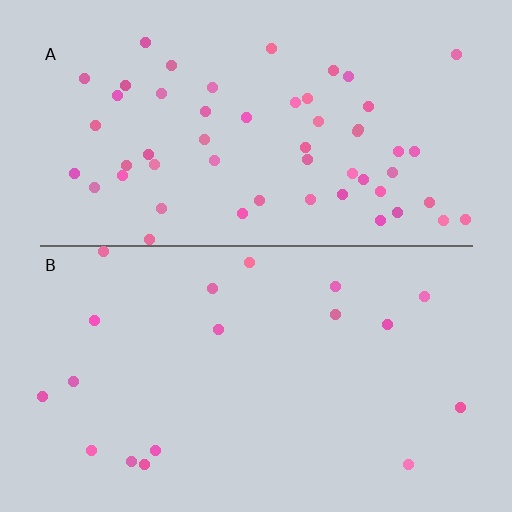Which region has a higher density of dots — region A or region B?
A (the top).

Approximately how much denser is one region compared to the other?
Approximately 3.0× — region A over region B.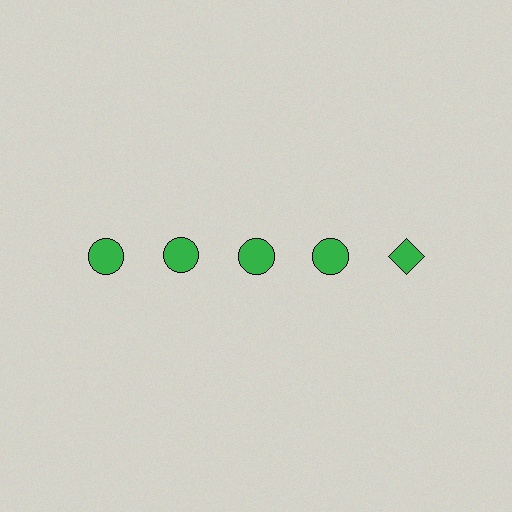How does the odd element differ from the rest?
It has a different shape: diamond instead of circle.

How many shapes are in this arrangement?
There are 5 shapes arranged in a grid pattern.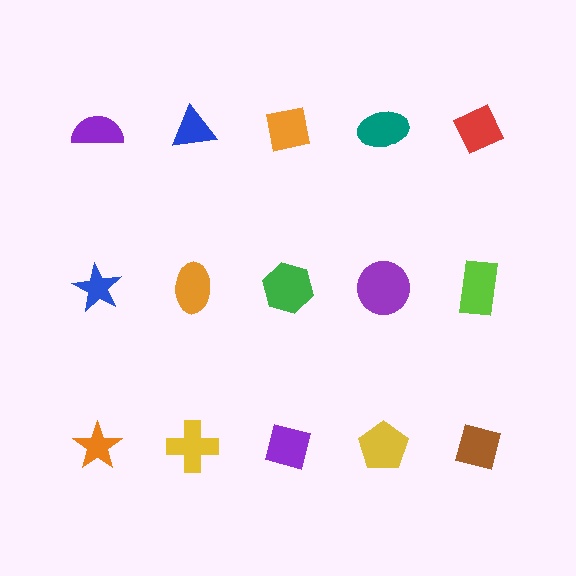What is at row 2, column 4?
A purple circle.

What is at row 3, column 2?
A yellow cross.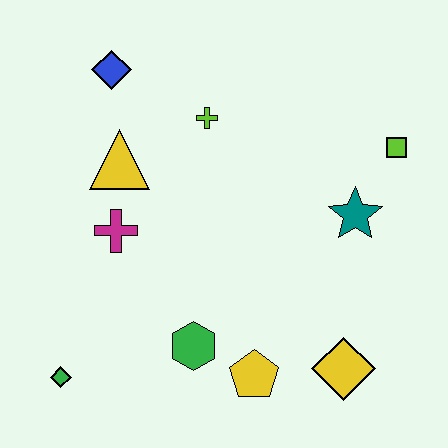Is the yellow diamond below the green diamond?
No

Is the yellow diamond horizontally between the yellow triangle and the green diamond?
No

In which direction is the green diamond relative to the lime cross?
The green diamond is below the lime cross.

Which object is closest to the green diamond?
The green hexagon is closest to the green diamond.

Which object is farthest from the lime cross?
The green diamond is farthest from the lime cross.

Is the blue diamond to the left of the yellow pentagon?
Yes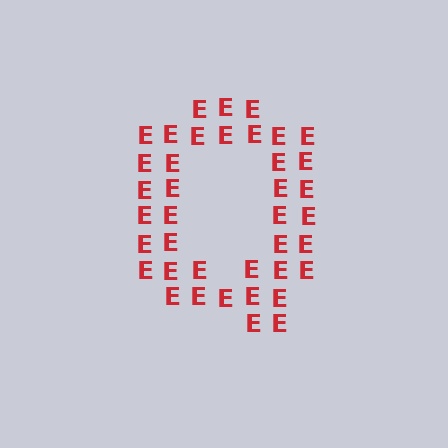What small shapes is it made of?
It is made of small letter E's.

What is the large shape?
The large shape is the letter Q.